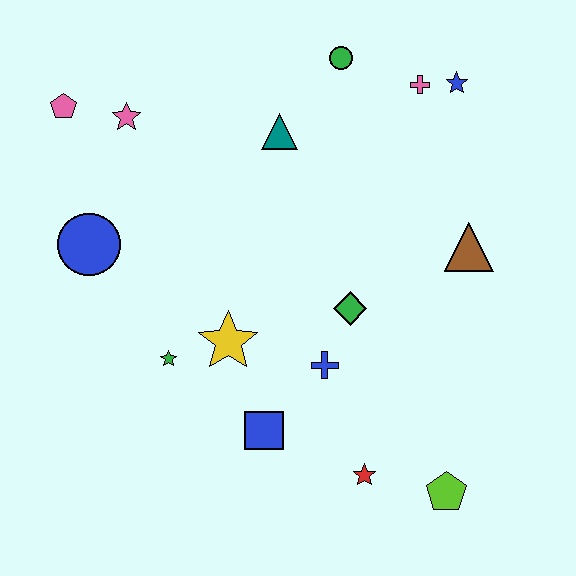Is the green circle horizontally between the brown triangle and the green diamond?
No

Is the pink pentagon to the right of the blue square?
No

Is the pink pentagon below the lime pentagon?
No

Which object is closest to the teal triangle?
The green circle is closest to the teal triangle.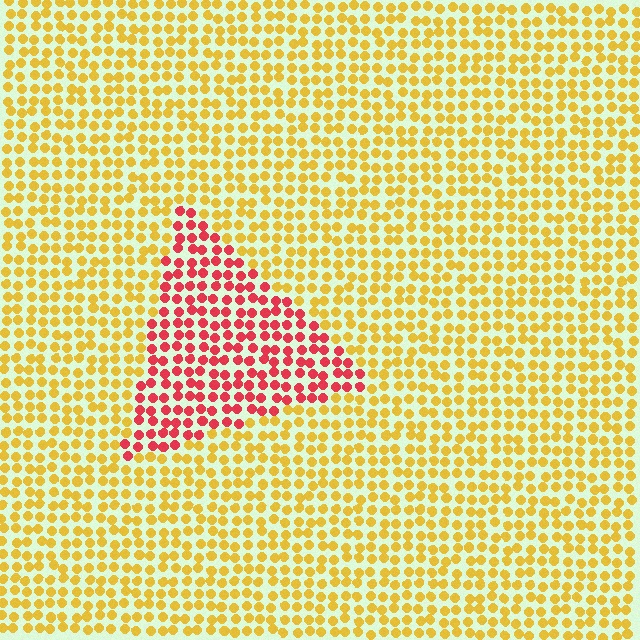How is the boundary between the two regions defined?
The boundary is defined purely by a slight shift in hue (about 55 degrees). Spacing, size, and orientation are identical on both sides.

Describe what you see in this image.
The image is filled with small yellow elements in a uniform arrangement. A triangle-shaped region is visible where the elements are tinted to a slightly different hue, forming a subtle color boundary.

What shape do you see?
I see a triangle.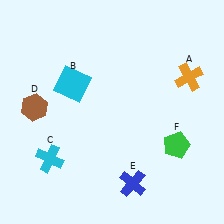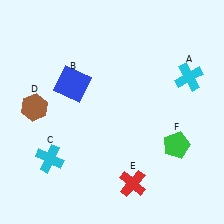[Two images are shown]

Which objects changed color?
A changed from orange to cyan. B changed from cyan to blue. E changed from blue to red.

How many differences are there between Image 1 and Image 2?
There are 3 differences between the two images.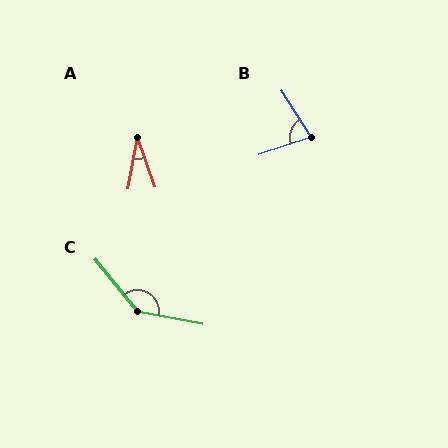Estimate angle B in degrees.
Approximately 77 degrees.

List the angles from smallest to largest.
A (29°), B (77°), C (139°).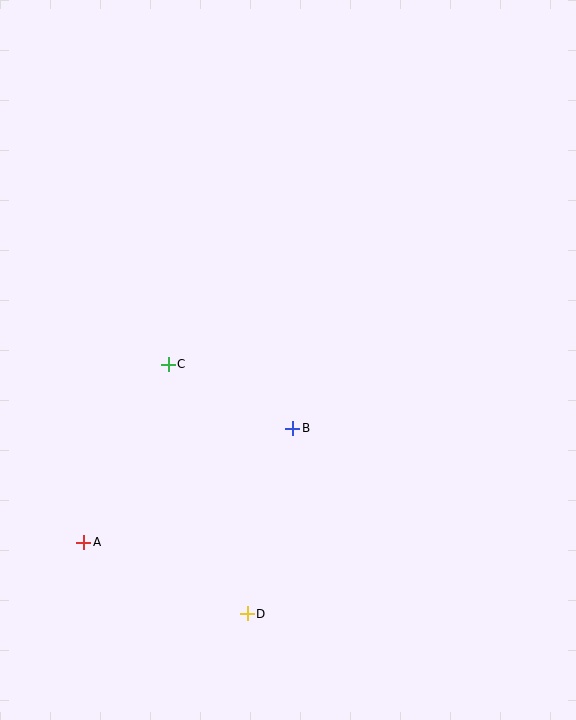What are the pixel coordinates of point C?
Point C is at (168, 364).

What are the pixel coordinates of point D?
Point D is at (247, 614).